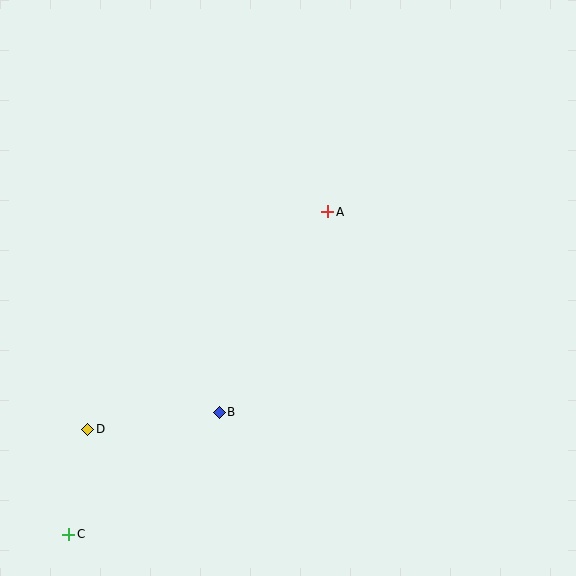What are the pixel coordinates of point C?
Point C is at (69, 534).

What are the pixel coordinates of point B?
Point B is at (219, 412).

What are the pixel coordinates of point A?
Point A is at (328, 212).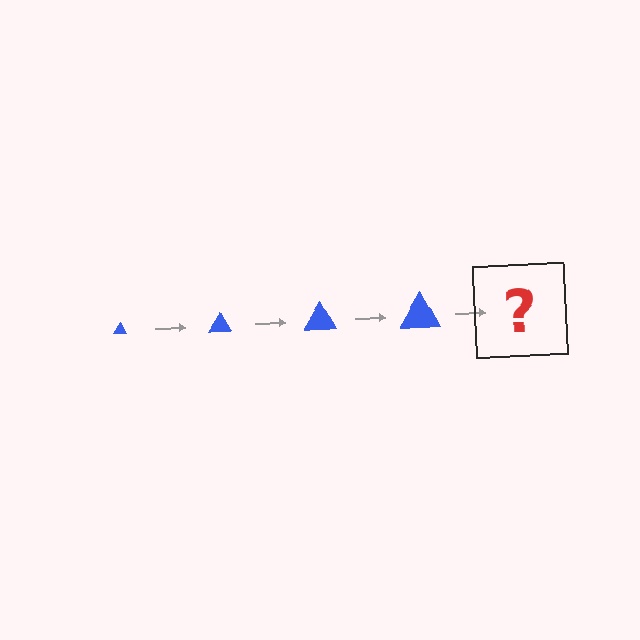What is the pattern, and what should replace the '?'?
The pattern is that the triangle gets progressively larger each step. The '?' should be a blue triangle, larger than the previous one.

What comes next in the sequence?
The next element should be a blue triangle, larger than the previous one.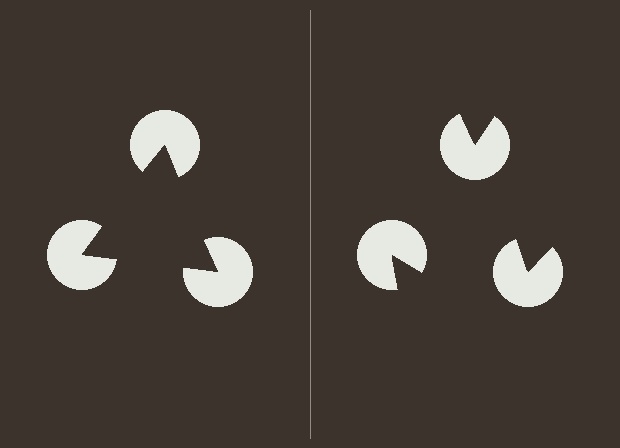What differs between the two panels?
The pac-man discs are positioned identically on both sides; only the wedge orientations differ. On the left they align to a triangle; on the right they are misaligned.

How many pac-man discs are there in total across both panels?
6 — 3 on each side.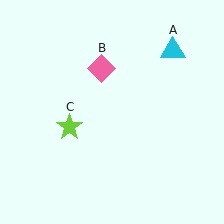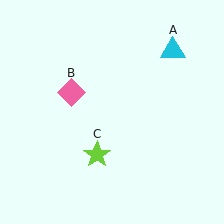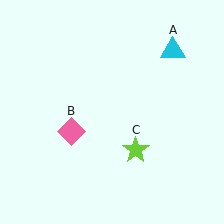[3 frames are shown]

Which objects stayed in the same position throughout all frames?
Cyan triangle (object A) remained stationary.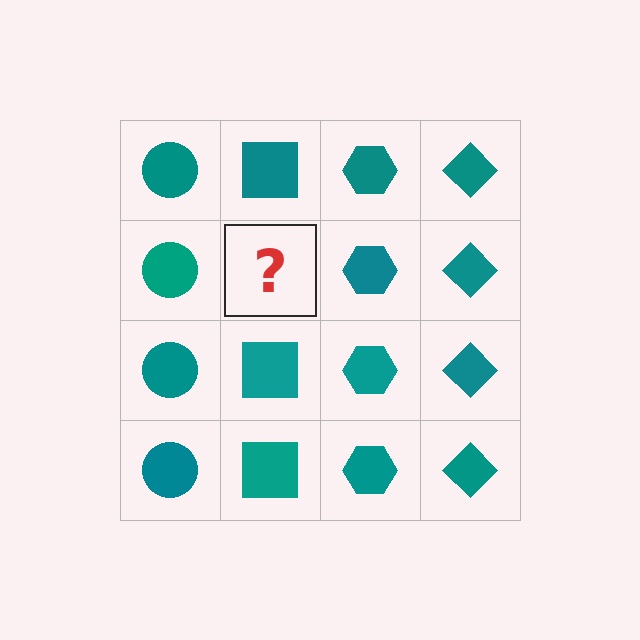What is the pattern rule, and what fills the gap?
The rule is that each column has a consistent shape. The gap should be filled with a teal square.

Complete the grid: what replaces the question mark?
The question mark should be replaced with a teal square.